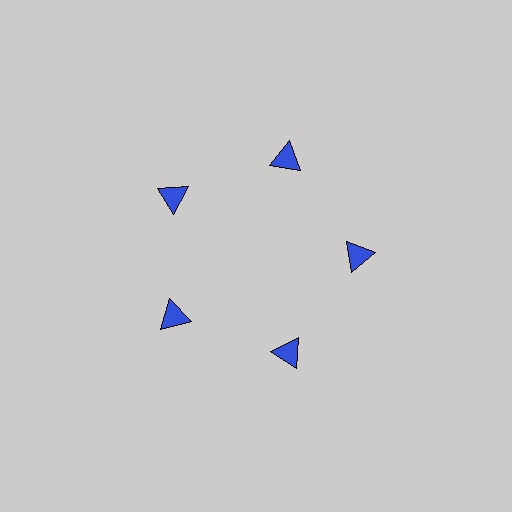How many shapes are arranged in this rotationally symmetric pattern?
There are 5 shapes, arranged in 5 groups of 1.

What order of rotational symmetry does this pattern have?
This pattern has 5-fold rotational symmetry.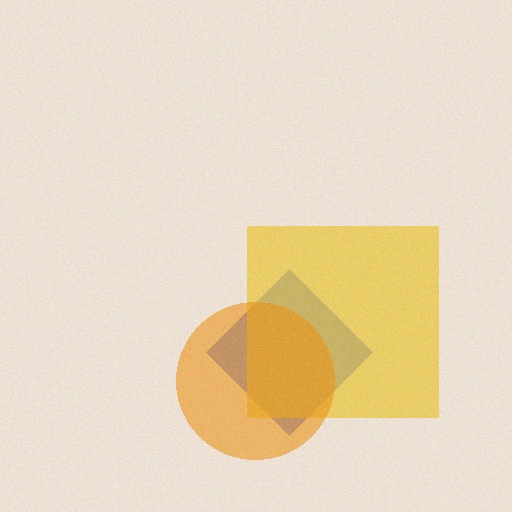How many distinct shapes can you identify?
There are 3 distinct shapes: a blue diamond, a yellow square, an orange circle.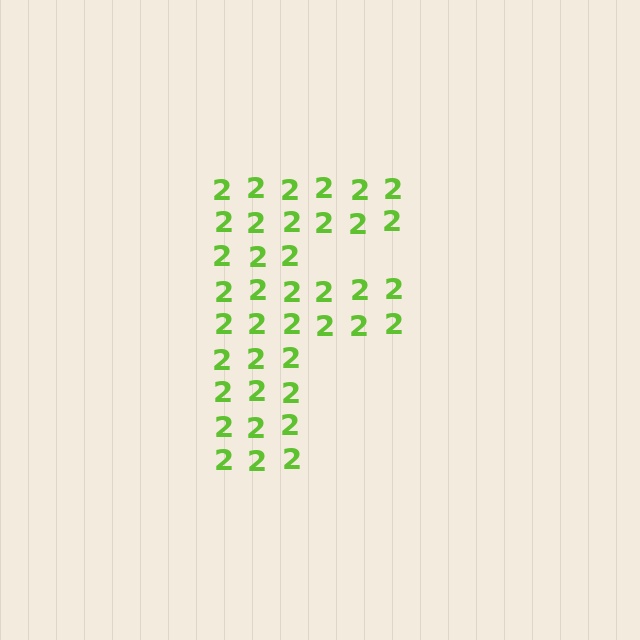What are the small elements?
The small elements are digit 2's.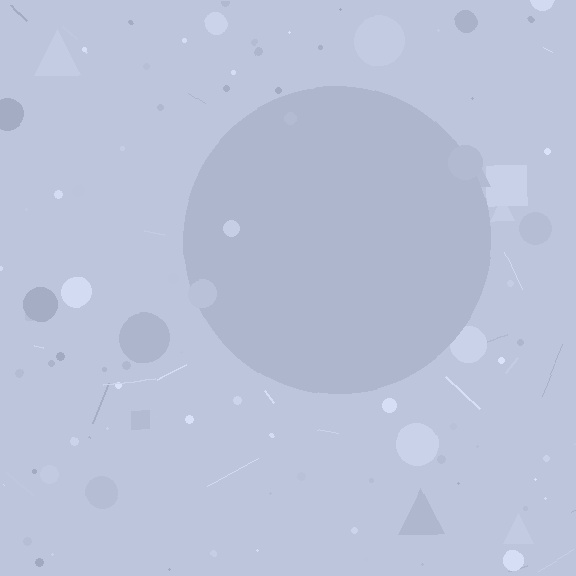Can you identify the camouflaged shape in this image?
The camouflaged shape is a circle.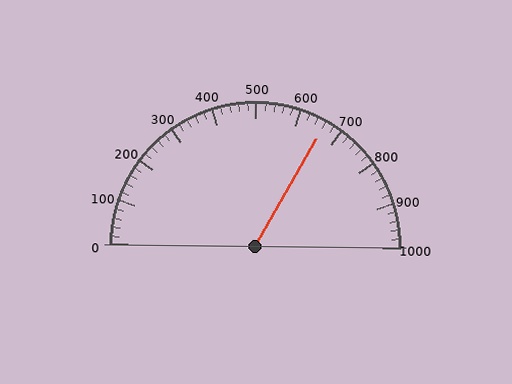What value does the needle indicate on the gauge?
The needle indicates approximately 660.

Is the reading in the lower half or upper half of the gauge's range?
The reading is in the upper half of the range (0 to 1000).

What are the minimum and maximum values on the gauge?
The gauge ranges from 0 to 1000.